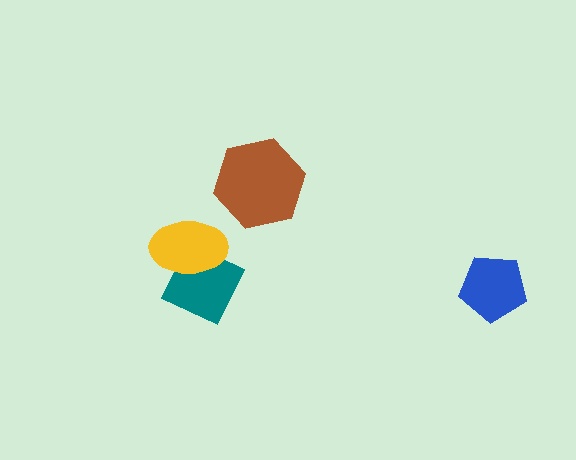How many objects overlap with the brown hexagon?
0 objects overlap with the brown hexagon.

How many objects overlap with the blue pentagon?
0 objects overlap with the blue pentagon.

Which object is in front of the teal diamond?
The yellow ellipse is in front of the teal diamond.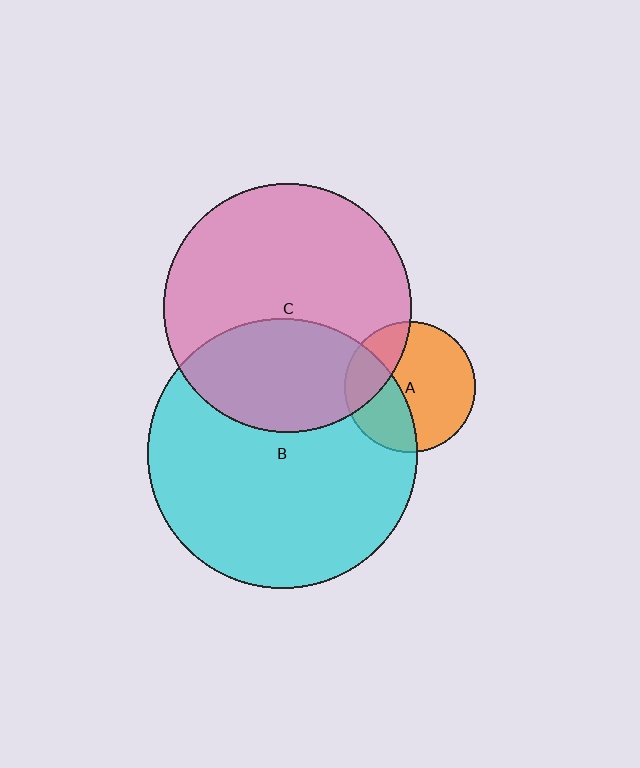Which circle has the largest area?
Circle B (cyan).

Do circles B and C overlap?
Yes.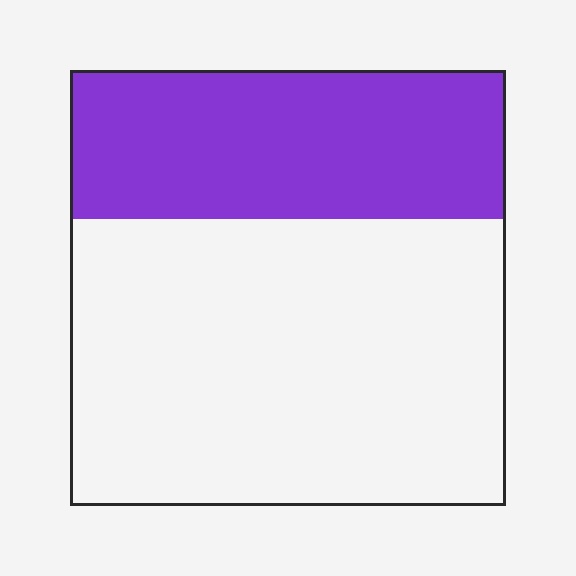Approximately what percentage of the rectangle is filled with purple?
Approximately 35%.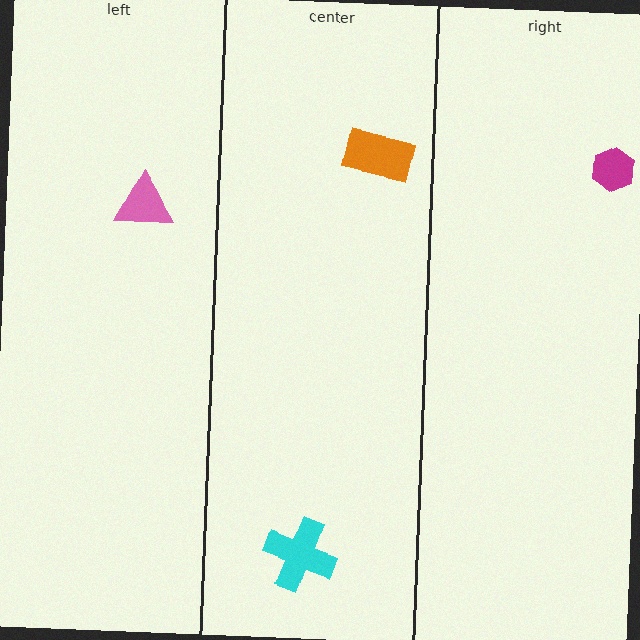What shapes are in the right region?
The magenta hexagon.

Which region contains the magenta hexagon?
The right region.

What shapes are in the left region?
The pink triangle.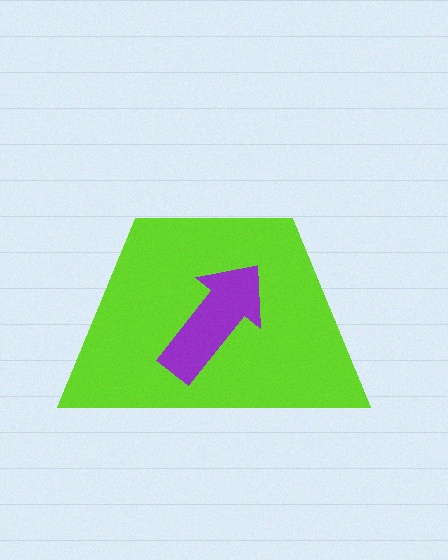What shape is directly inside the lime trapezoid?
The purple arrow.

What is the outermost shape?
The lime trapezoid.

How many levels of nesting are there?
2.